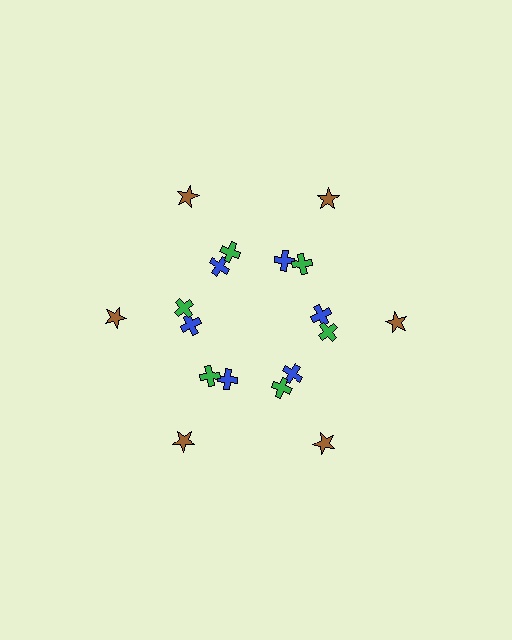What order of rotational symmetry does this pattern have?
This pattern has 6-fold rotational symmetry.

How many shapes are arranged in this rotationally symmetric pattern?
There are 18 shapes, arranged in 6 groups of 3.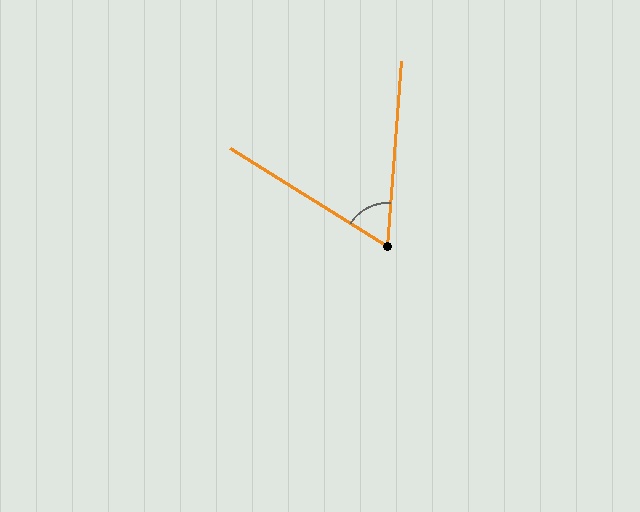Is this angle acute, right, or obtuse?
It is acute.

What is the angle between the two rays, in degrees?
Approximately 62 degrees.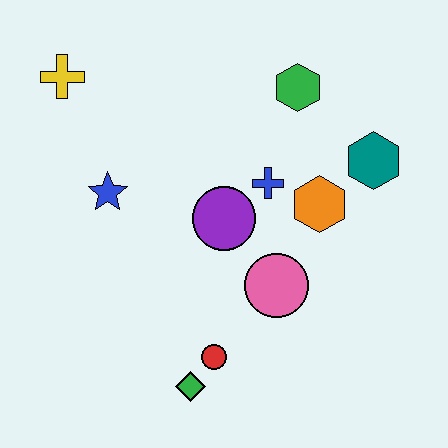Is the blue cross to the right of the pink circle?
No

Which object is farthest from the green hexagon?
The green diamond is farthest from the green hexagon.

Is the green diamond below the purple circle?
Yes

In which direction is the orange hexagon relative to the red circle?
The orange hexagon is above the red circle.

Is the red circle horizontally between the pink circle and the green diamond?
Yes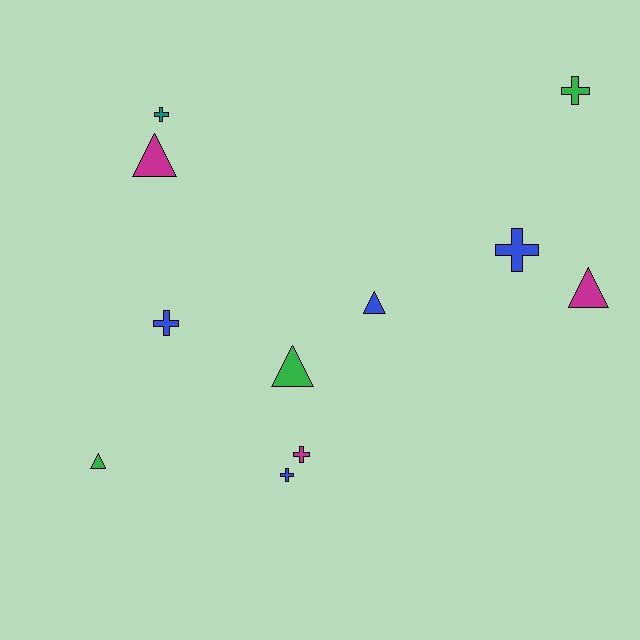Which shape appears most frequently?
Cross, with 6 objects.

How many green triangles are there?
There are 2 green triangles.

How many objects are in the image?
There are 11 objects.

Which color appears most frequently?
Blue, with 4 objects.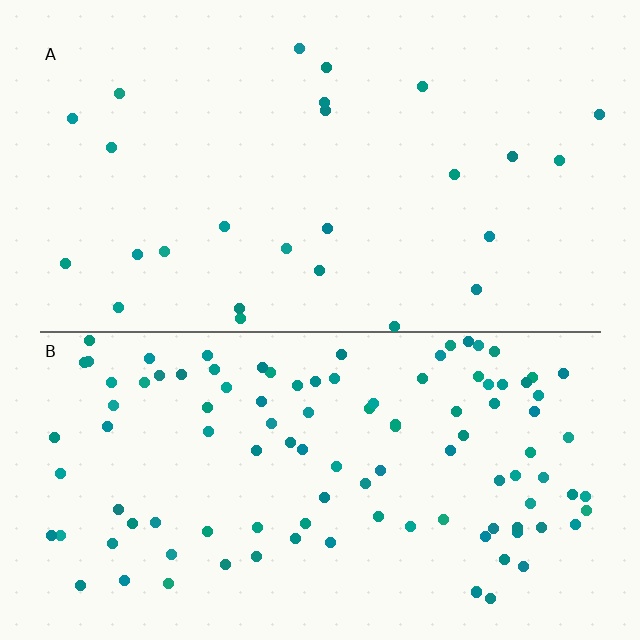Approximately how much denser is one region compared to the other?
Approximately 4.1× — region B over region A.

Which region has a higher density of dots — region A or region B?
B (the bottom).